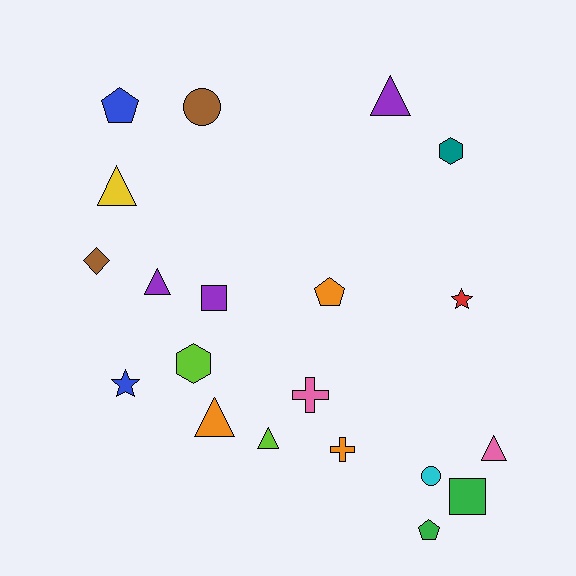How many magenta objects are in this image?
There are no magenta objects.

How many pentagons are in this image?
There are 3 pentagons.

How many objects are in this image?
There are 20 objects.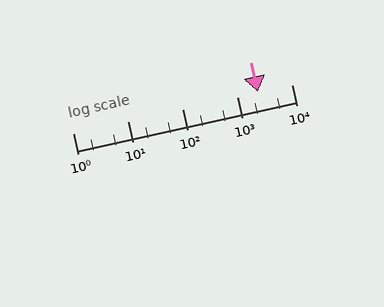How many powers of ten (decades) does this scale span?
The scale spans 4 decades, from 1 to 10000.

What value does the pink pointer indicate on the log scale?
The pointer indicates approximately 2400.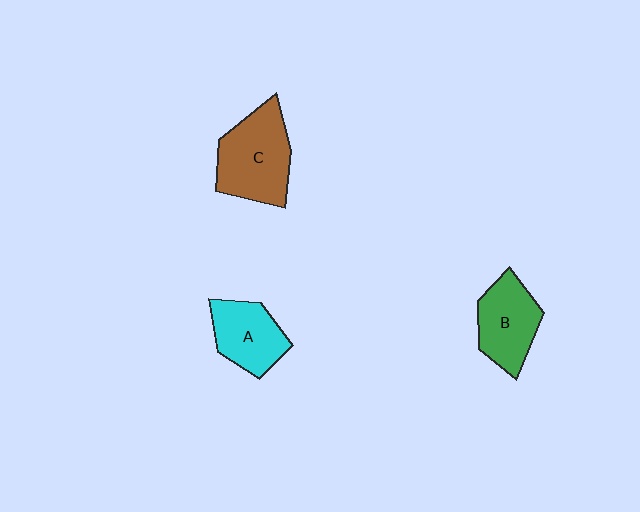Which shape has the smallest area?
Shape A (cyan).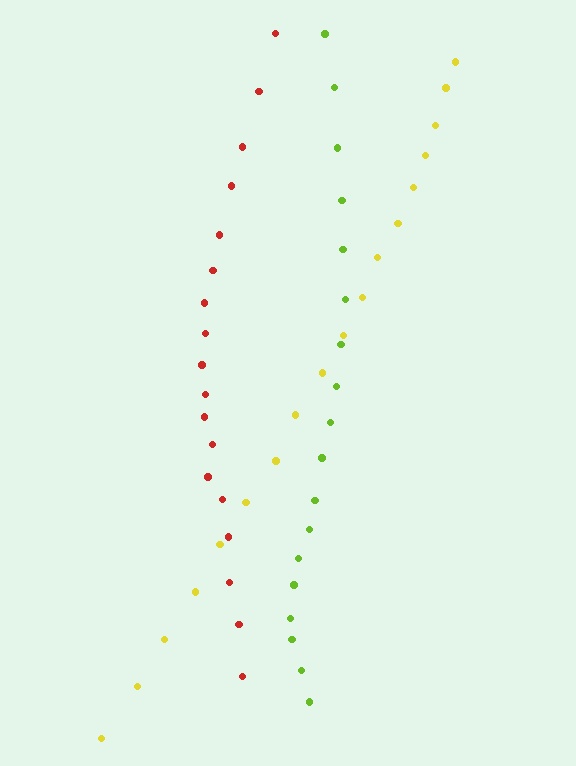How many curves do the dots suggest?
There are 3 distinct paths.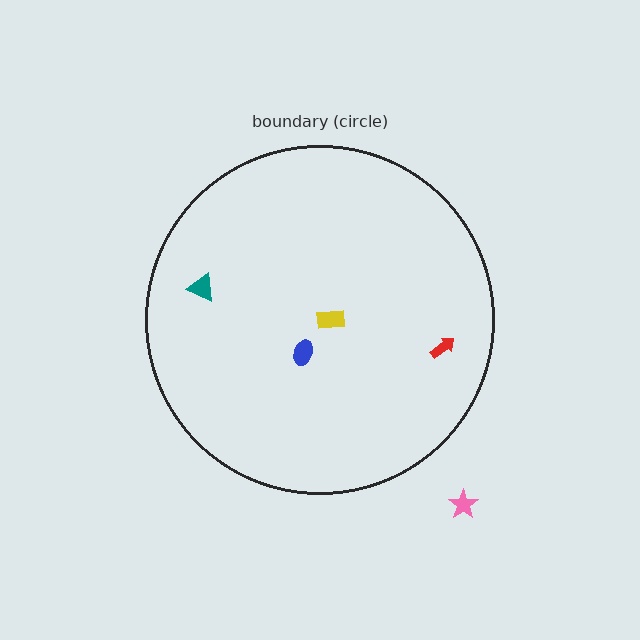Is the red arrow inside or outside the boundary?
Inside.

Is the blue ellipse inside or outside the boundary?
Inside.